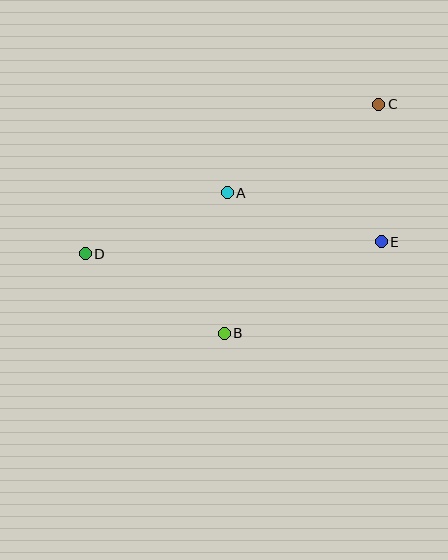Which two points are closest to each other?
Points C and E are closest to each other.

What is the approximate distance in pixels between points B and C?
The distance between B and C is approximately 276 pixels.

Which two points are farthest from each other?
Points C and D are farthest from each other.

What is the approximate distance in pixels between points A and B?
The distance between A and B is approximately 141 pixels.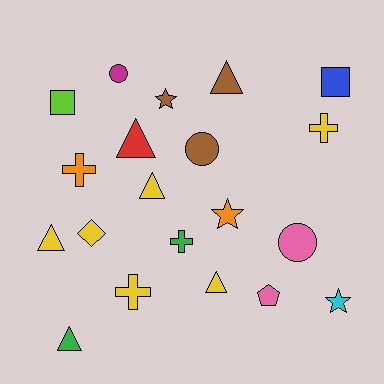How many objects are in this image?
There are 20 objects.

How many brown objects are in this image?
There are 3 brown objects.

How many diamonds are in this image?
There is 1 diamond.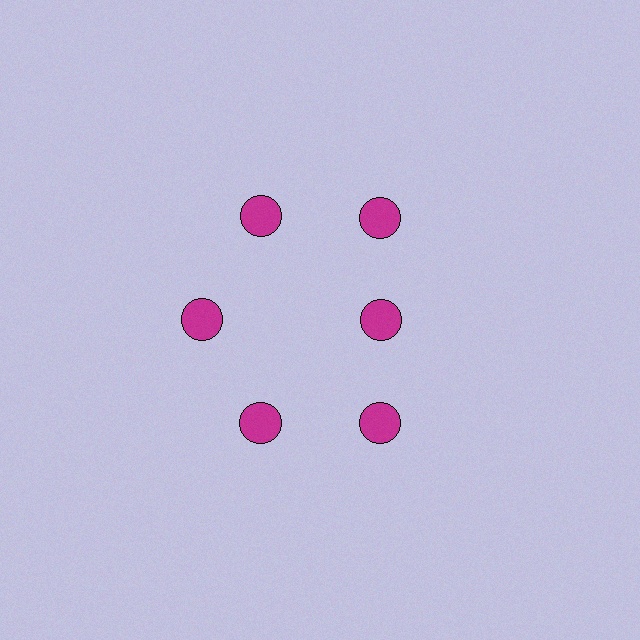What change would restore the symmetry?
The symmetry would be restored by moving it outward, back onto the ring so that all 6 circles sit at equal angles and equal distance from the center.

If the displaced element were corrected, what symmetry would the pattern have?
It would have 6-fold rotational symmetry — the pattern would map onto itself every 60 degrees.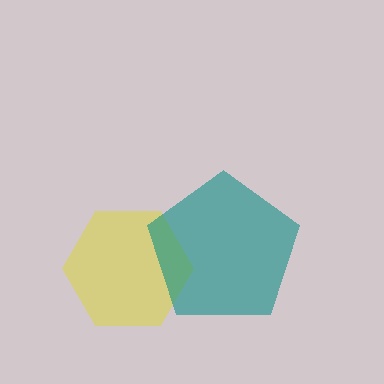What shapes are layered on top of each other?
The layered shapes are: a yellow hexagon, a teal pentagon.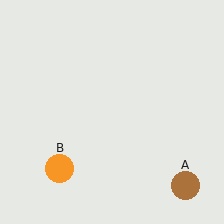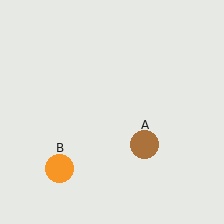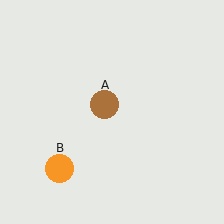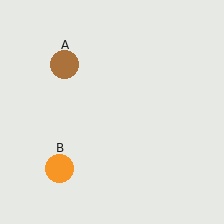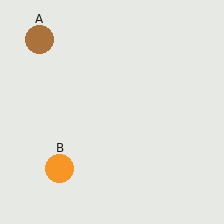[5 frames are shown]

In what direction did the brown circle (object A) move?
The brown circle (object A) moved up and to the left.